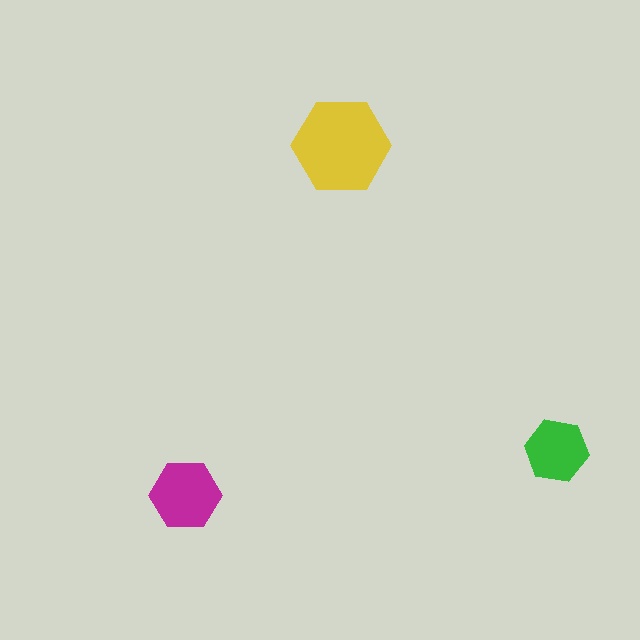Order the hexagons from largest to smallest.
the yellow one, the magenta one, the green one.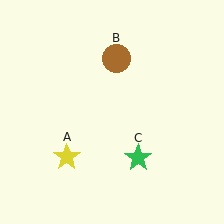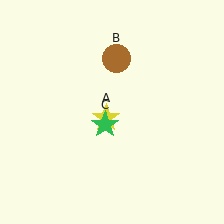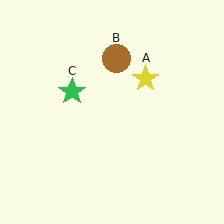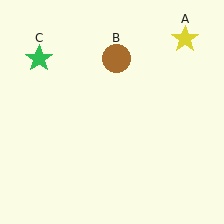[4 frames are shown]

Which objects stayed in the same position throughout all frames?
Brown circle (object B) remained stationary.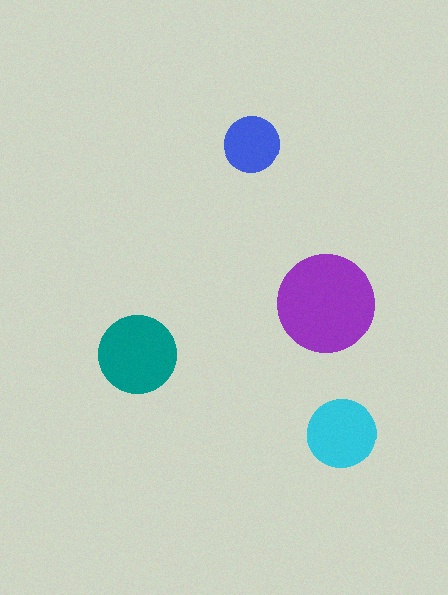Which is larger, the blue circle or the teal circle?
The teal one.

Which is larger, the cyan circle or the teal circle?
The teal one.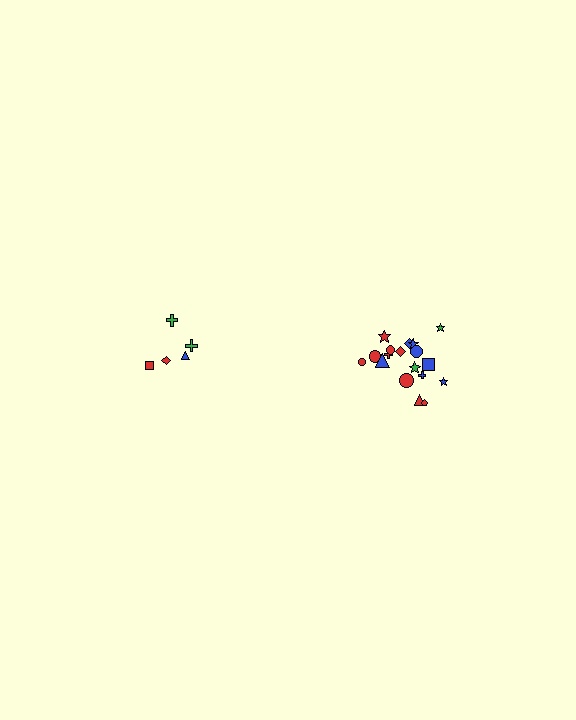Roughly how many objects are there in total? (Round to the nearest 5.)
Roughly 25 objects in total.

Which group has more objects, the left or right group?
The right group.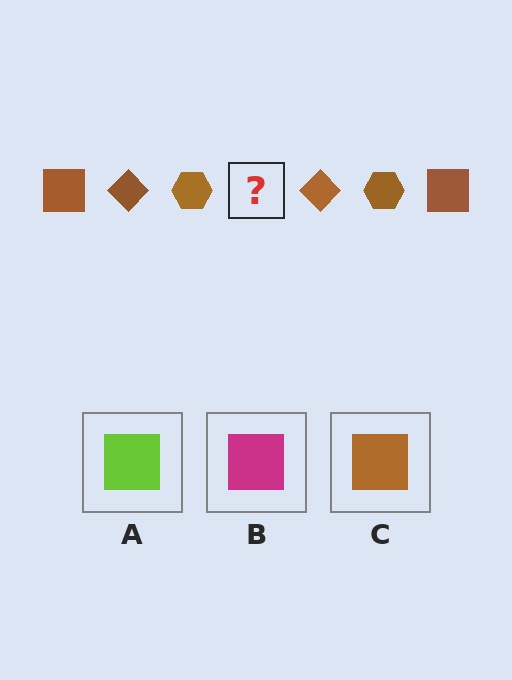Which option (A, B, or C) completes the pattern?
C.